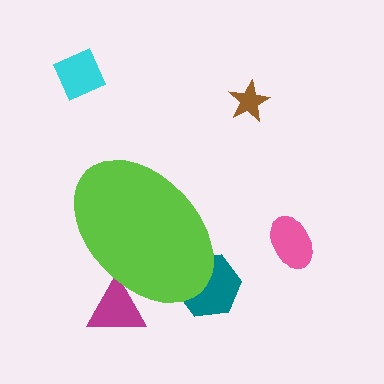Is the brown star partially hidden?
No, the brown star is fully visible.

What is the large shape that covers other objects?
A lime ellipse.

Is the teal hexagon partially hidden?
Yes, the teal hexagon is partially hidden behind the lime ellipse.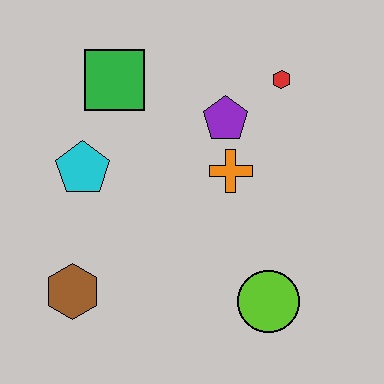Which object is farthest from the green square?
The lime circle is farthest from the green square.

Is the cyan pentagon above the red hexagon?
No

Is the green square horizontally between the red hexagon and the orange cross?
No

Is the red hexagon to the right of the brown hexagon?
Yes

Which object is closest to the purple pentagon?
The orange cross is closest to the purple pentagon.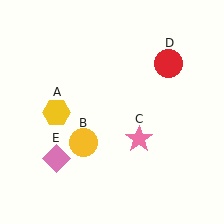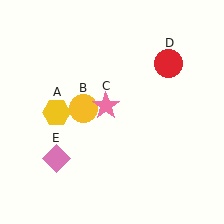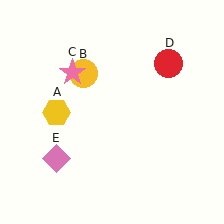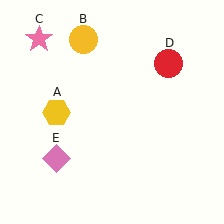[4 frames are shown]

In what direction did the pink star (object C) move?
The pink star (object C) moved up and to the left.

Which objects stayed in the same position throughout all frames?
Yellow hexagon (object A) and red circle (object D) and pink diamond (object E) remained stationary.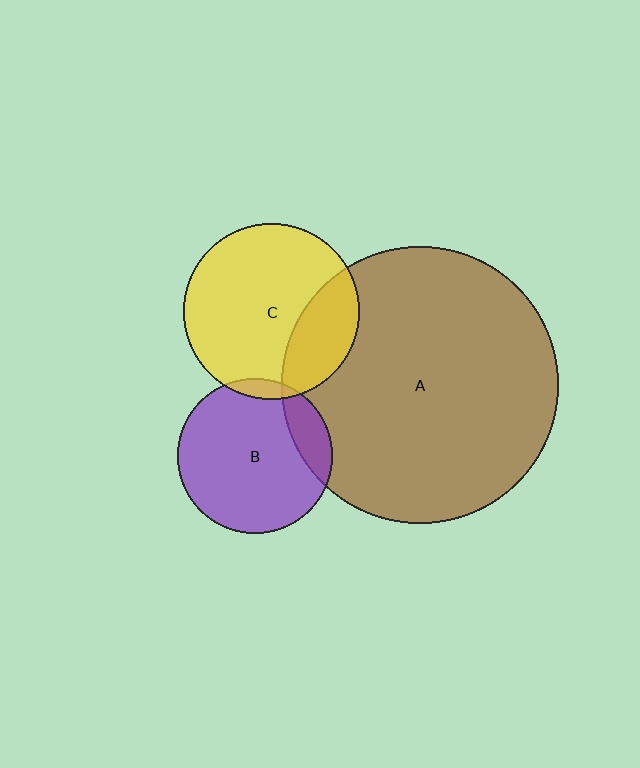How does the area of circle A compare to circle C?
Approximately 2.5 times.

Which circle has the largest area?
Circle A (brown).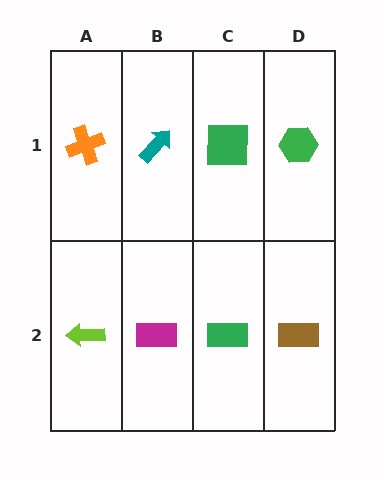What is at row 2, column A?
A lime arrow.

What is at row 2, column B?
A magenta rectangle.